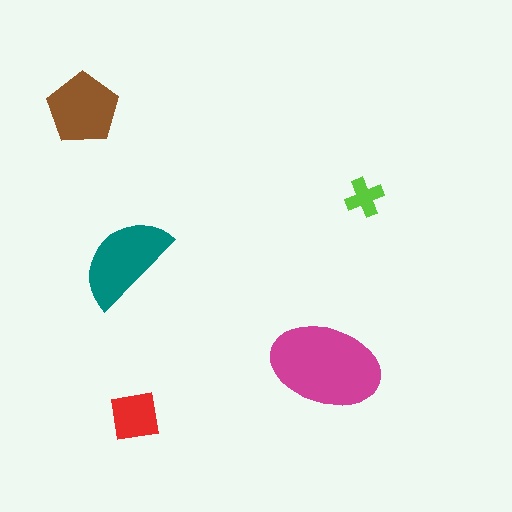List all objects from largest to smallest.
The magenta ellipse, the teal semicircle, the brown pentagon, the red square, the lime cross.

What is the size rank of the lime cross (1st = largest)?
5th.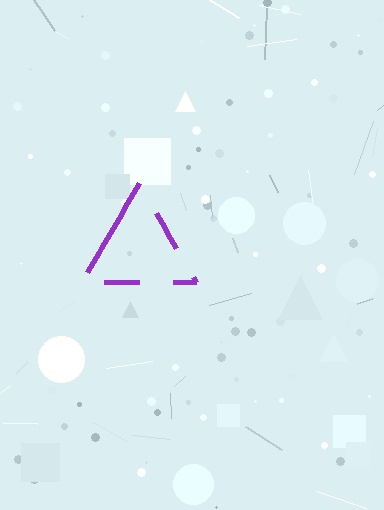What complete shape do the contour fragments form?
The contour fragments form a triangle.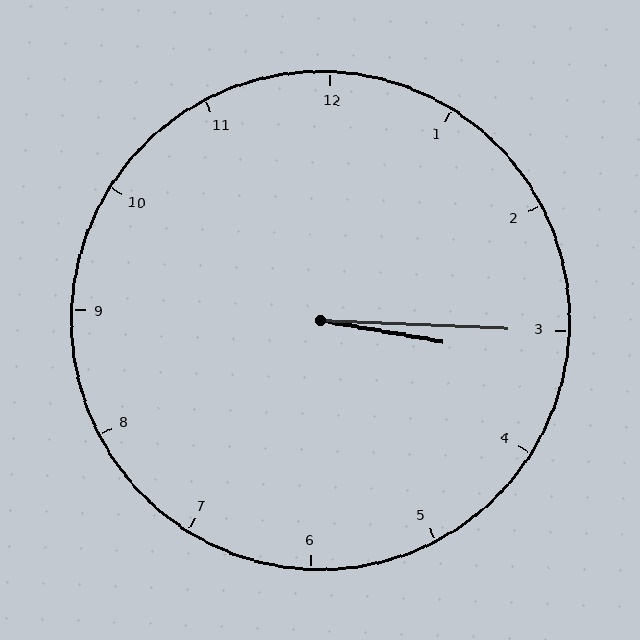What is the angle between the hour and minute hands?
Approximately 8 degrees.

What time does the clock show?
3:15.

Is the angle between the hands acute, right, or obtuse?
It is acute.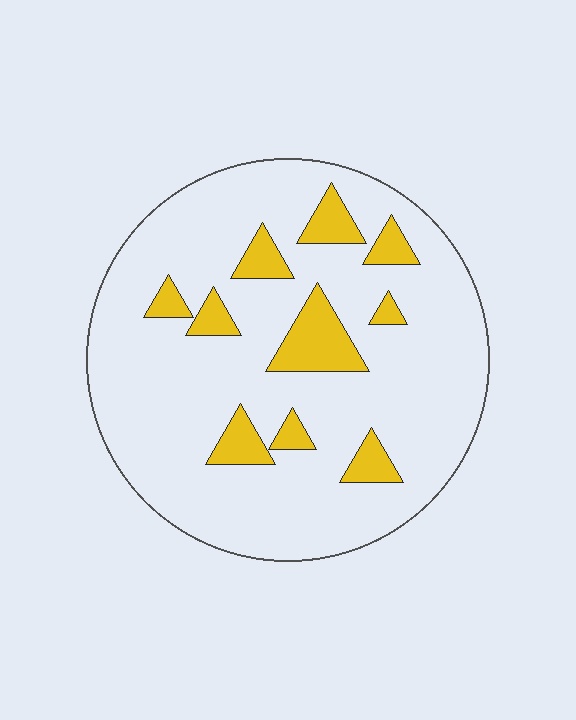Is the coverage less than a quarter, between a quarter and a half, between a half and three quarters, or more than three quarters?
Less than a quarter.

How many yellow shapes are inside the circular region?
10.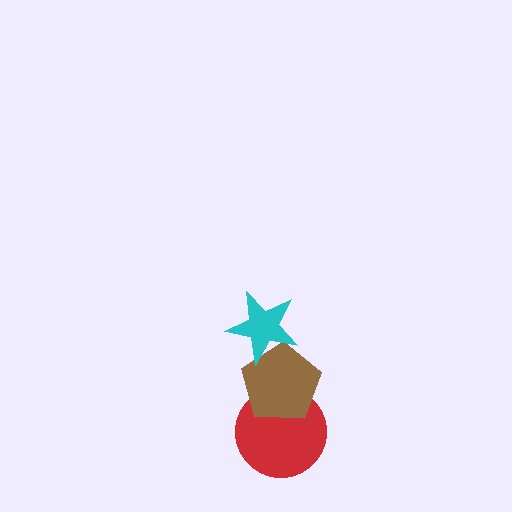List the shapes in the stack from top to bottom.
From top to bottom: the cyan star, the brown pentagon, the red circle.